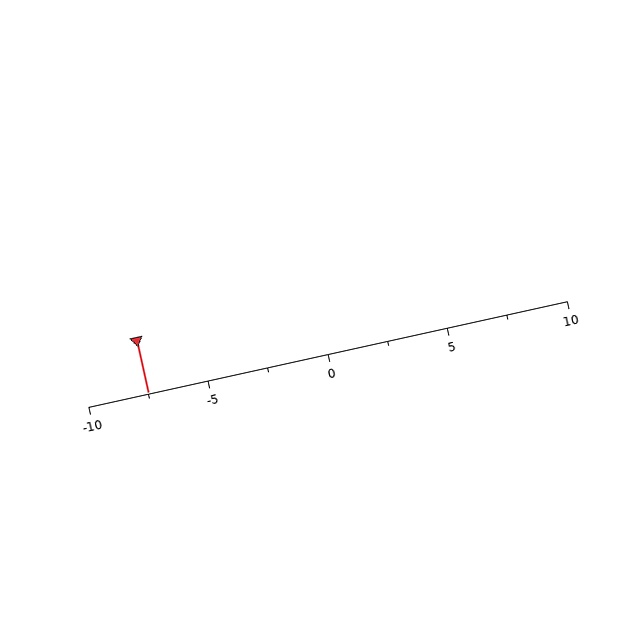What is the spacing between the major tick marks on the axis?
The major ticks are spaced 5 apart.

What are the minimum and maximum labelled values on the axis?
The axis runs from -10 to 10.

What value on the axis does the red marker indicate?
The marker indicates approximately -7.5.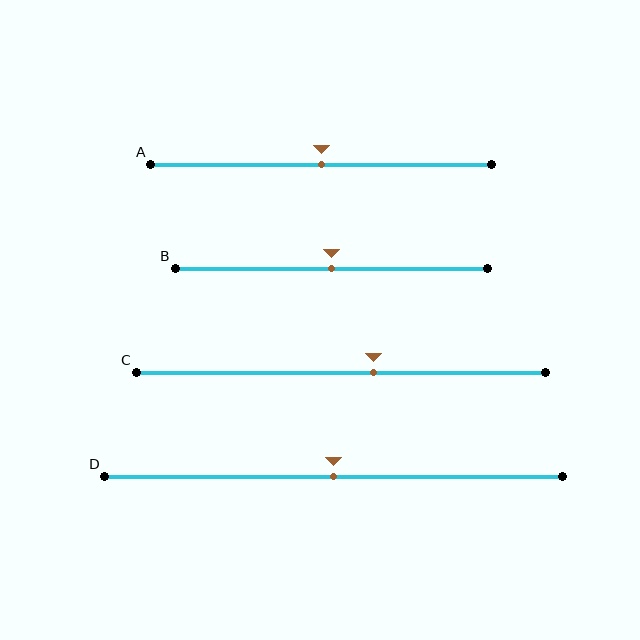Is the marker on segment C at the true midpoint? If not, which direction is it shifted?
No, the marker on segment C is shifted to the right by about 8% of the segment length.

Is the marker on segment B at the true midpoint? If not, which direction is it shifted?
Yes, the marker on segment B is at the true midpoint.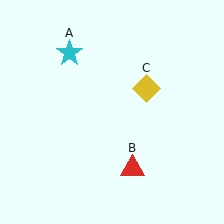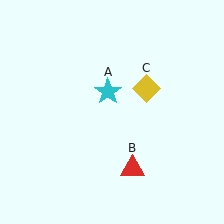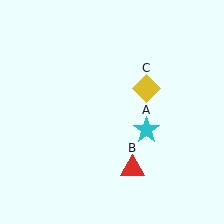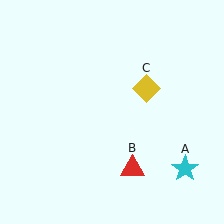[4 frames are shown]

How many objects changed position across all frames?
1 object changed position: cyan star (object A).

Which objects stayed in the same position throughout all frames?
Red triangle (object B) and yellow diamond (object C) remained stationary.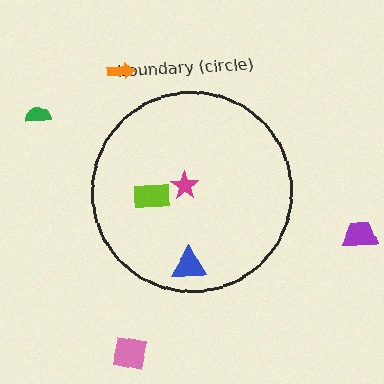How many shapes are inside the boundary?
3 inside, 4 outside.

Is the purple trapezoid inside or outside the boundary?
Outside.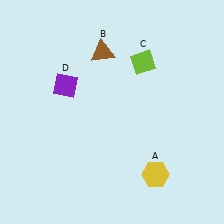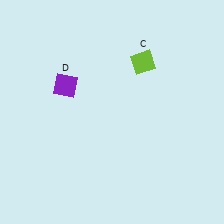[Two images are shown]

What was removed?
The yellow hexagon (A), the brown triangle (B) were removed in Image 2.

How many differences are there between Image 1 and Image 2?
There are 2 differences between the two images.